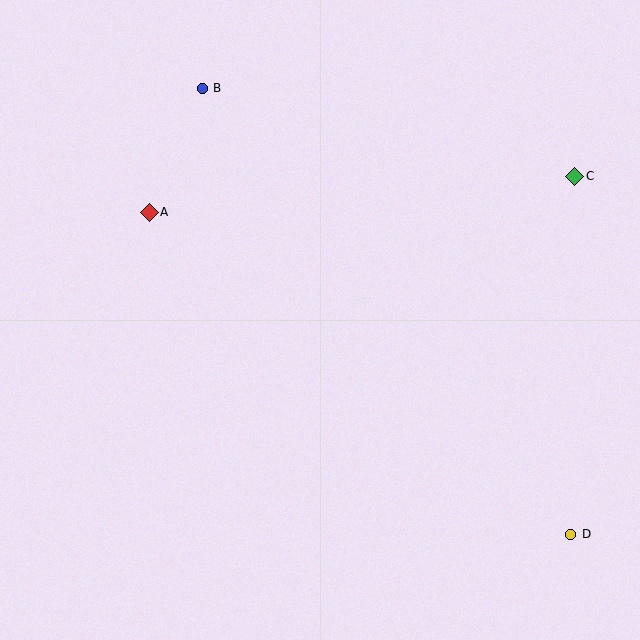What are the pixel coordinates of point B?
Point B is at (202, 88).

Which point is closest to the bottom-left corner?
Point A is closest to the bottom-left corner.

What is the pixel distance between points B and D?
The distance between B and D is 579 pixels.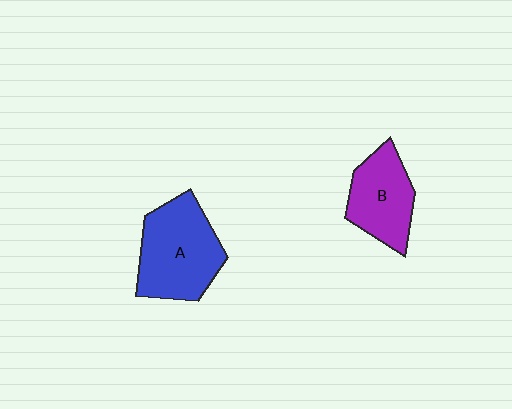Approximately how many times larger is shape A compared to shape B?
Approximately 1.4 times.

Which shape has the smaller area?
Shape B (purple).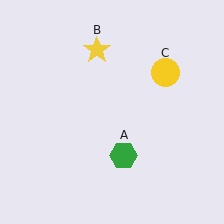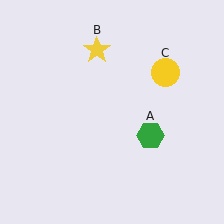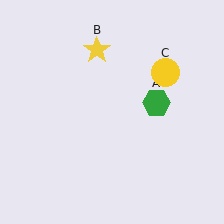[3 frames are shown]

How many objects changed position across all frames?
1 object changed position: green hexagon (object A).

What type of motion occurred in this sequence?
The green hexagon (object A) rotated counterclockwise around the center of the scene.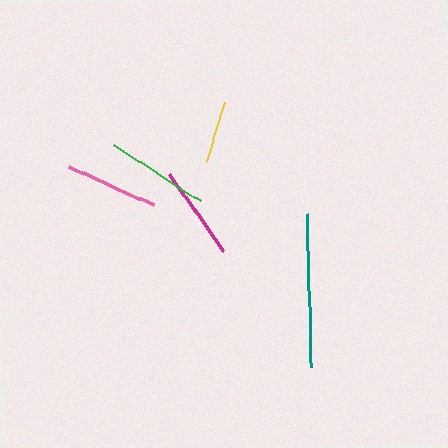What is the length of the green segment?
The green segment is approximately 104 pixels long.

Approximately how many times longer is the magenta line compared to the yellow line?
The magenta line is approximately 1.5 times the length of the yellow line.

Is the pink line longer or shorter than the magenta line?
The magenta line is longer than the pink line.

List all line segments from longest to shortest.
From longest to shortest: teal, green, magenta, pink, yellow.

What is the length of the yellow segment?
The yellow segment is approximately 62 pixels long.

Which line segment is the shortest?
The yellow line is the shortest at approximately 62 pixels.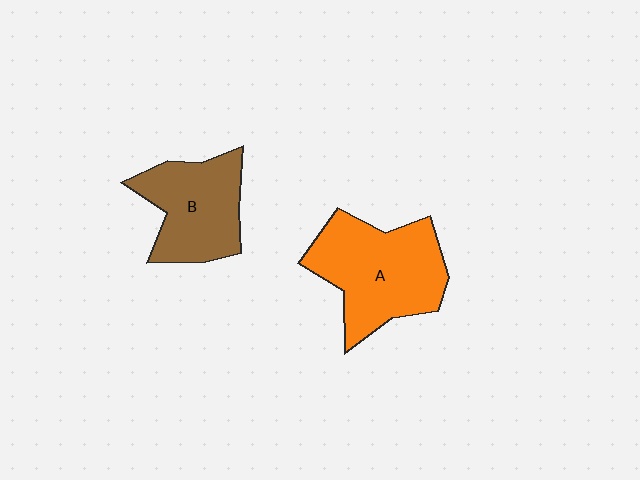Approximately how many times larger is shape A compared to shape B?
Approximately 1.3 times.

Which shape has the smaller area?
Shape B (brown).